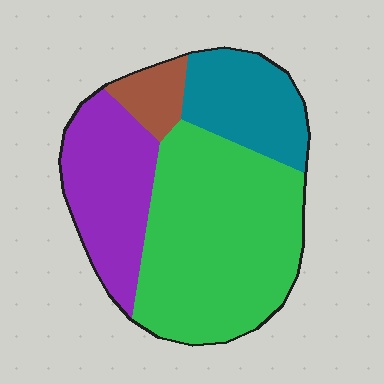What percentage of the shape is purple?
Purple takes up about one quarter (1/4) of the shape.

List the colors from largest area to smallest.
From largest to smallest: green, purple, teal, brown.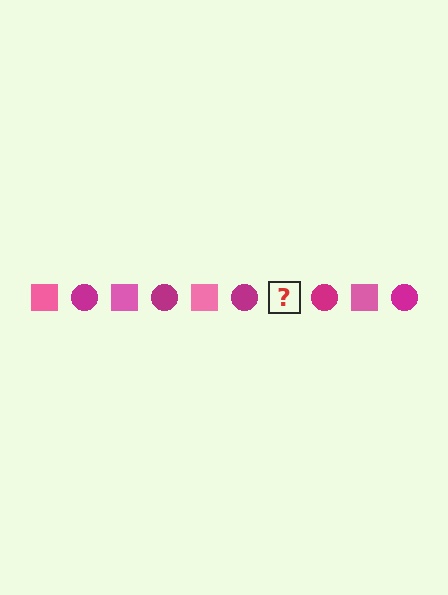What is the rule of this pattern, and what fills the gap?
The rule is that the pattern alternates between pink square and magenta circle. The gap should be filled with a pink square.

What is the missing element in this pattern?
The missing element is a pink square.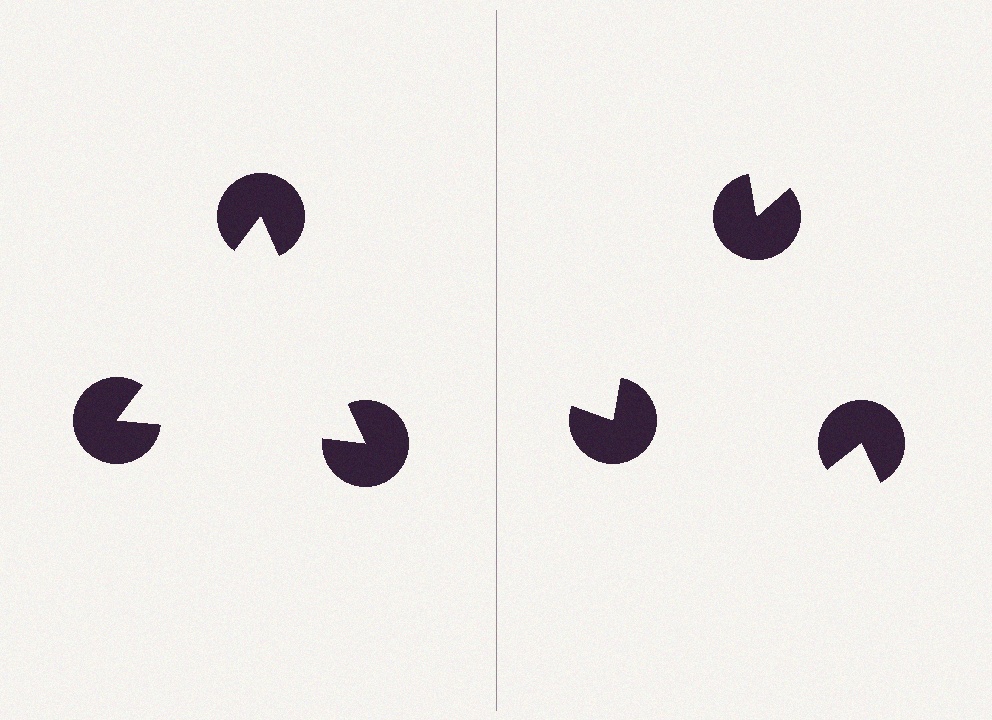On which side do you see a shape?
An illusory triangle appears on the left side. On the right side the wedge cuts are rotated, so no coherent shape forms.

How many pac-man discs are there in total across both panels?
6 — 3 on each side.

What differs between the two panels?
The pac-man discs are positioned identically on both sides; only the wedge orientations differ. On the left they align to a triangle; on the right they are misaligned.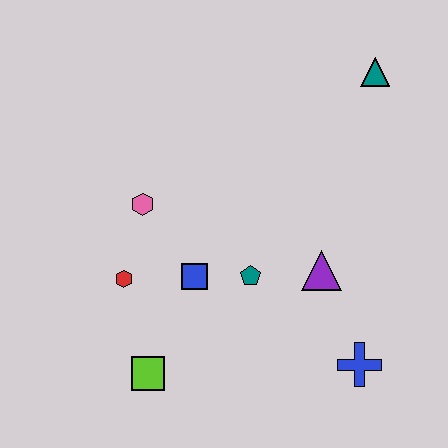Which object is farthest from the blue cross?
The teal triangle is farthest from the blue cross.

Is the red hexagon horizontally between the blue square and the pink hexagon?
No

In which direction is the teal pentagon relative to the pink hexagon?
The teal pentagon is to the right of the pink hexagon.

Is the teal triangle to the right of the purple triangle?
Yes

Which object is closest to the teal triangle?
The purple triangle is closest to the teal triangle.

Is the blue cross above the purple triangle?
No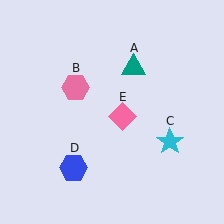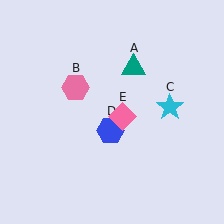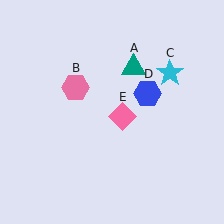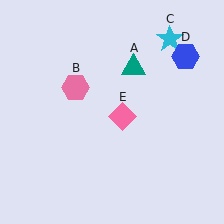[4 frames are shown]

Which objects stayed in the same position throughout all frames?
Teal triangle (object A) and pink hexagon (object B) and pink diamond (object E) remained stationary.